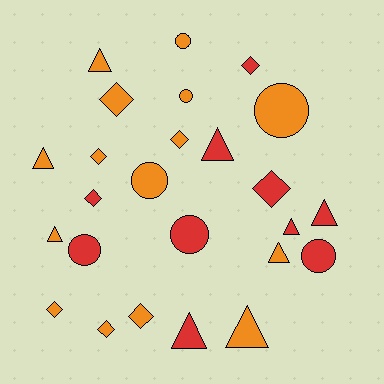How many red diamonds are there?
There are 3 red diamonds.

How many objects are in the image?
There are 25 objects.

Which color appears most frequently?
Orange, with 15 objects.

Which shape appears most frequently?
Triangle, with 9 objects.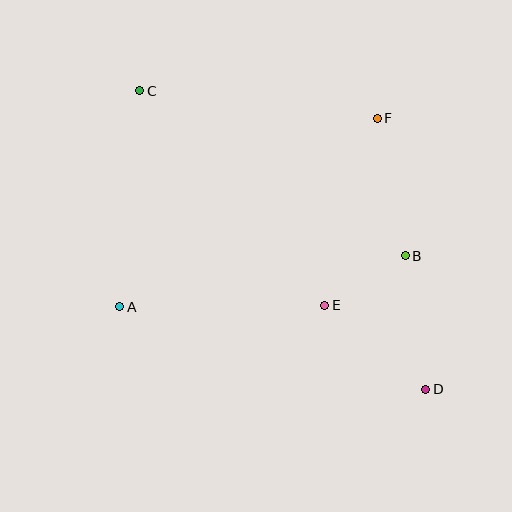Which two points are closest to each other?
Points B and E are closest to each other.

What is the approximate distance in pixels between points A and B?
The distance between A and B is approximately 290 pixels.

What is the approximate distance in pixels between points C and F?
The distance between C and F is approximately 239 pixels.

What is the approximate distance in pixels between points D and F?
The distance between D and F is approximately 275 pixels.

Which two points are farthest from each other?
Points C and D are farthest from each other.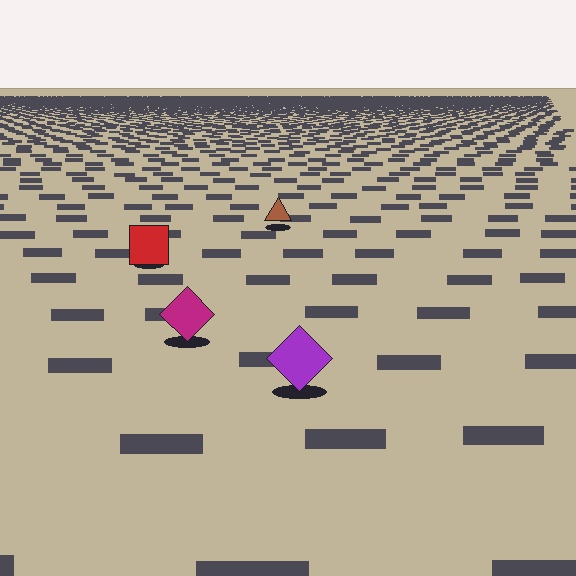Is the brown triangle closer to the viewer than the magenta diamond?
No. The magenta diamond is closer — you can tell from the texture gradient: the ground texture is coarser near it.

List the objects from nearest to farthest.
From nearest to farthest: the purple diamond, the magenta diamond, the red square, the brown triangle.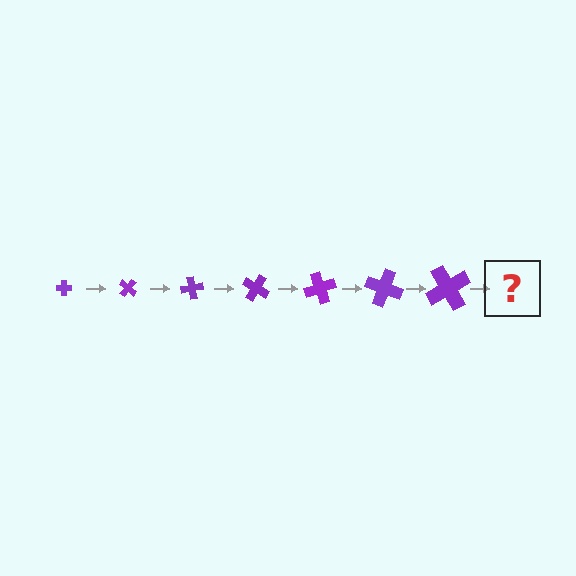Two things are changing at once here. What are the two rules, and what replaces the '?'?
The two rules are that the cross grows larger each step and it rotates 40 degrees each step. The '?' should be a cross, larger than the previous one and rotated 280 degrees from the start.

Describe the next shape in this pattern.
It should be a cross, larger than the previous one and rotated 280 degrees from the start.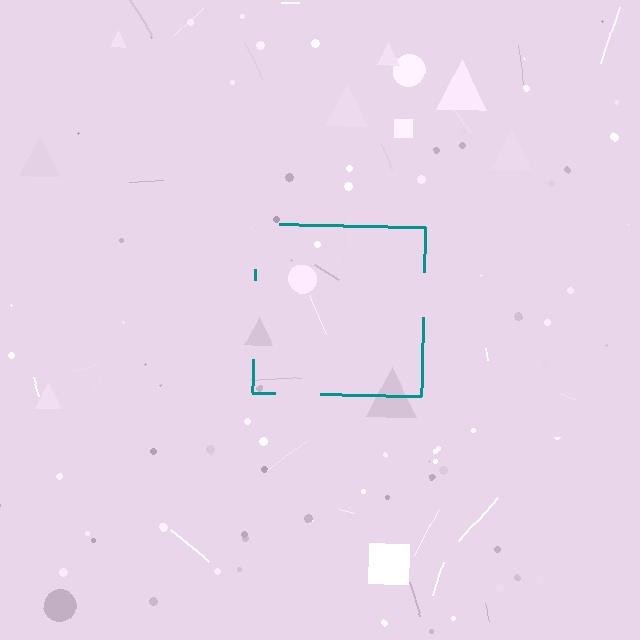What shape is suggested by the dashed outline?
The dashed outline suggests a square.